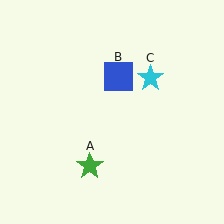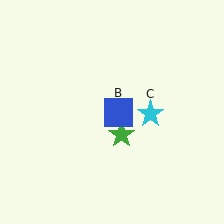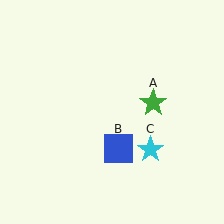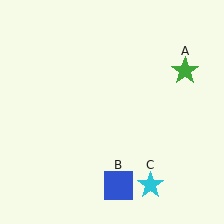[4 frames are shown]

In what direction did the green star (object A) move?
The green star (object A) moved up and to the right.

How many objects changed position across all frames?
3 objects changed position: green star (object A), blue square (object B), cyan star (object C).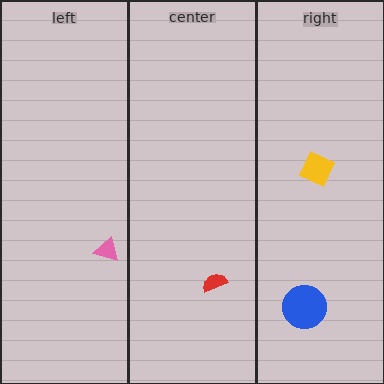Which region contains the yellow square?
The right region.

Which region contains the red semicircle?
The center region.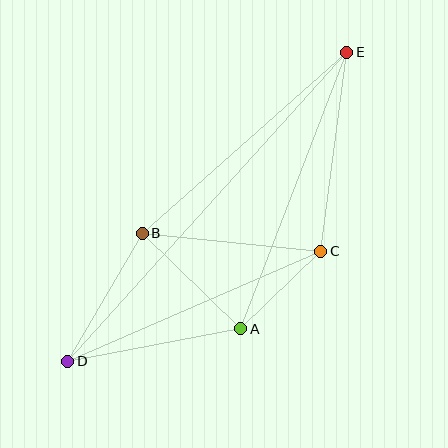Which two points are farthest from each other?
Points D and E are farthest from each other.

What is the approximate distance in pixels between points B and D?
The distance between B and D is approximately 148 pixels.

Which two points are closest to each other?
Points A and C are closest to each other.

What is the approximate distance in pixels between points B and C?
The distance between B and C is approximately 179 pixels.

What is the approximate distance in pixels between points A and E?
The distance between A and E is approximately 296 pixels.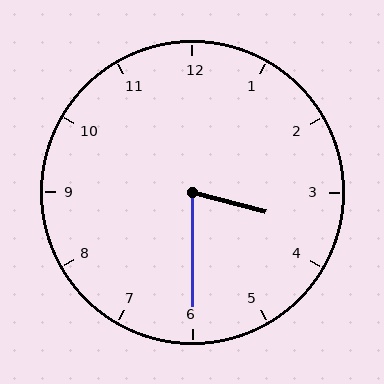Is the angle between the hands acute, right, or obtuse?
It is acute.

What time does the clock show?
3:30.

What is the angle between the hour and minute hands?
Approximately 75 degrees.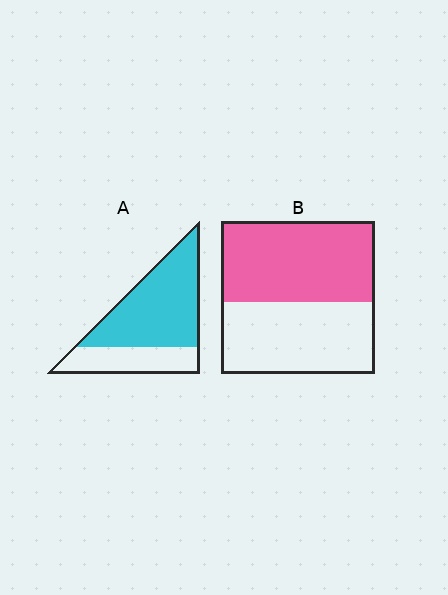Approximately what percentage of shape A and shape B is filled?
A is approximately 70% and B is approximately 55%.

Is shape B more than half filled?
Roughly half.